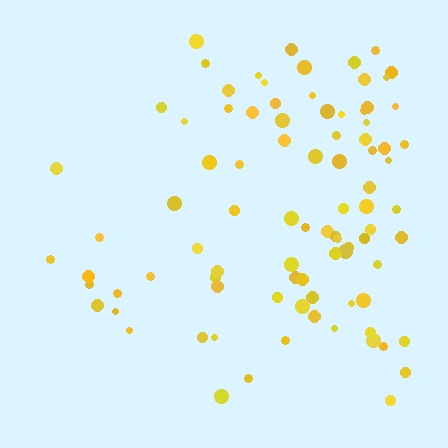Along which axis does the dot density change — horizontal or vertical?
Horizontal.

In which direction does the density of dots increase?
From left to right, with the right side densest.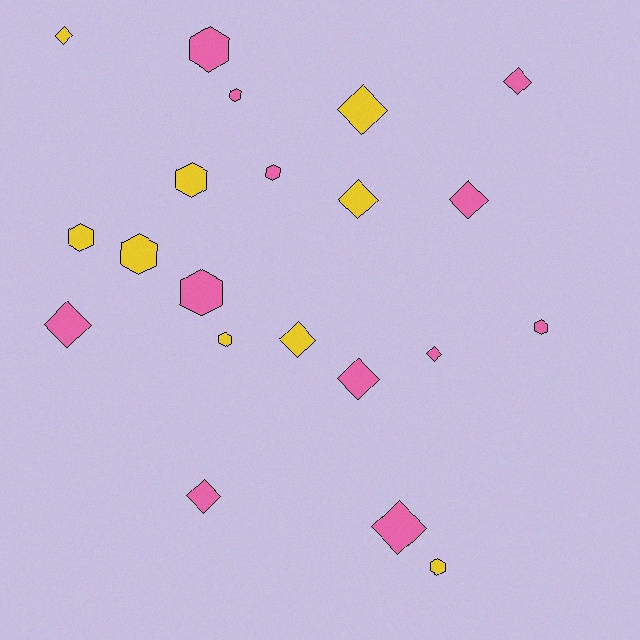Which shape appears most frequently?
Diamond, with 11 objects.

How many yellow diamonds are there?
There are 4 yellow diamonds.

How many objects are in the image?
There are 21 objects.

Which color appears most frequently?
Pink, with 12 objects.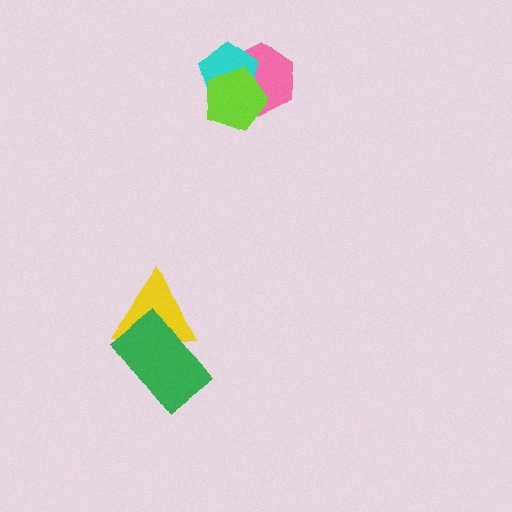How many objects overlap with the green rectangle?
1 object overlaps with the green rectangle.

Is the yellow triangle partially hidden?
Yes, it is partially covered by another shape.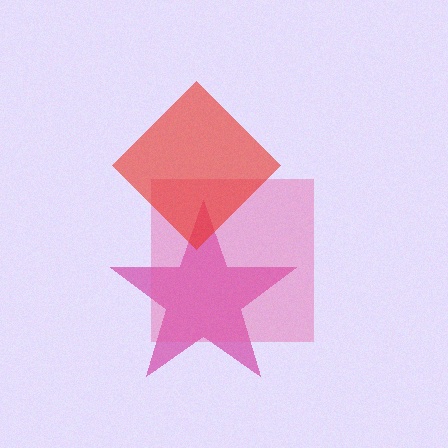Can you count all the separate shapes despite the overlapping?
Yes, there are 3 separate shapes.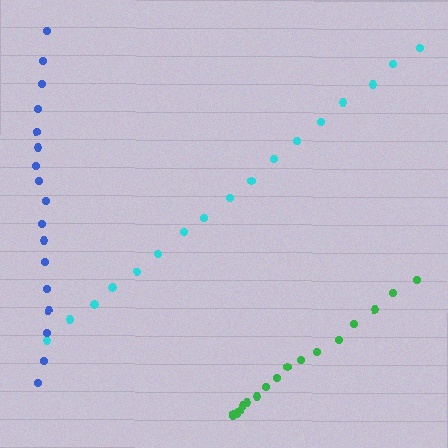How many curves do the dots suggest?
There are 3 distinct paths.